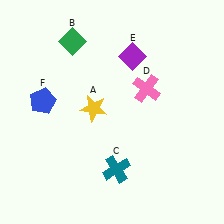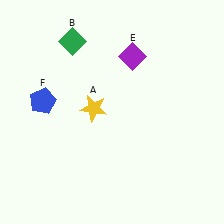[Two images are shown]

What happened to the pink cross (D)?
The pink cross (D) was removed in Image 2. It was in the top-right area of Image 1.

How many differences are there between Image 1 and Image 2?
There are 2 differences between the two images.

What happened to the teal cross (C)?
The teal cross (C) was removed in Image 2. It was in the bottom-right area of Image 1.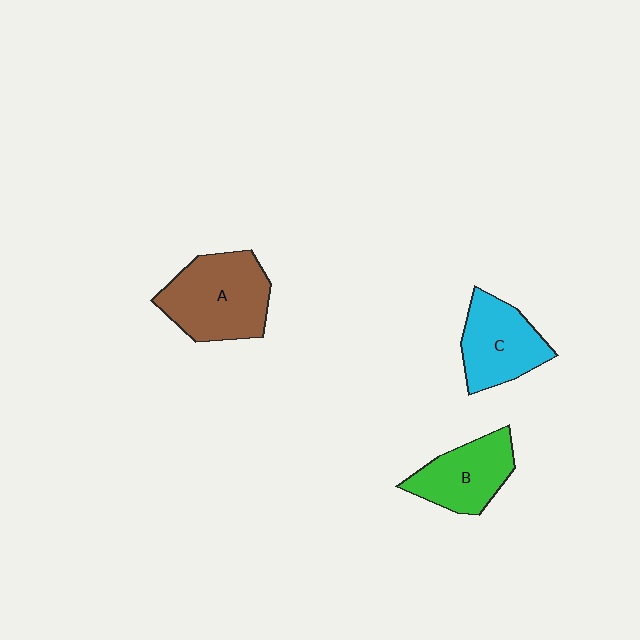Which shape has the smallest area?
Shape B (green).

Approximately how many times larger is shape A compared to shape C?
Approximately 1.3 times.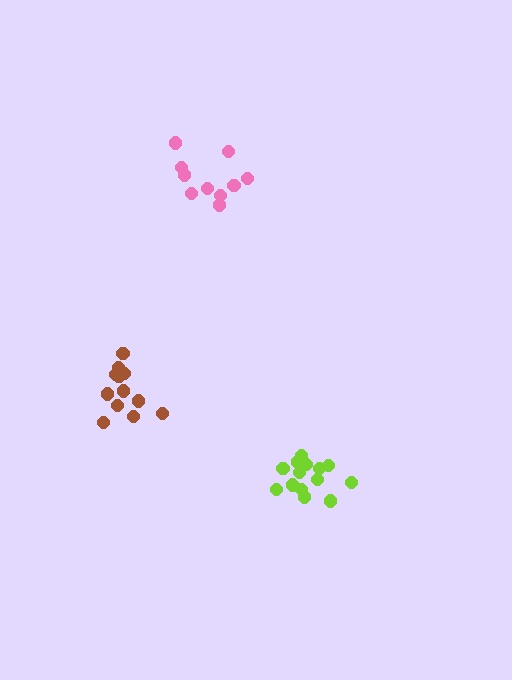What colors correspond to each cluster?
The clusters are colored: lime, brown, pink.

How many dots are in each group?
Group 1: 15 dots, Group 2: 12 dots, Group 3: 10 dots (37 total).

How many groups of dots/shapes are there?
There are 3 groups.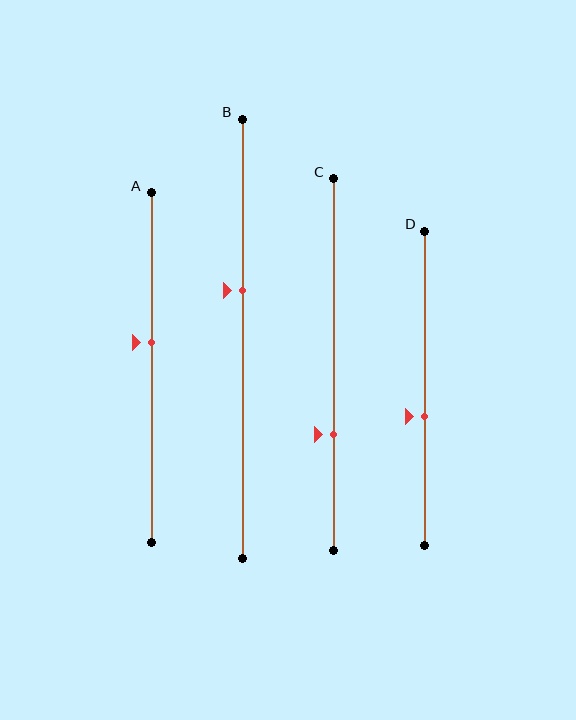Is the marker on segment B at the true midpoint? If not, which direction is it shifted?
No, the marker on segment B is shifted upward by about 11% of the segment length.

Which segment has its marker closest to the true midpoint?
Segment A has its marker closest to the true midpoint.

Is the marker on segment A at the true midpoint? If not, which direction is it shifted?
No, the marker on segment A is shifted upward by about 7% of the segment length.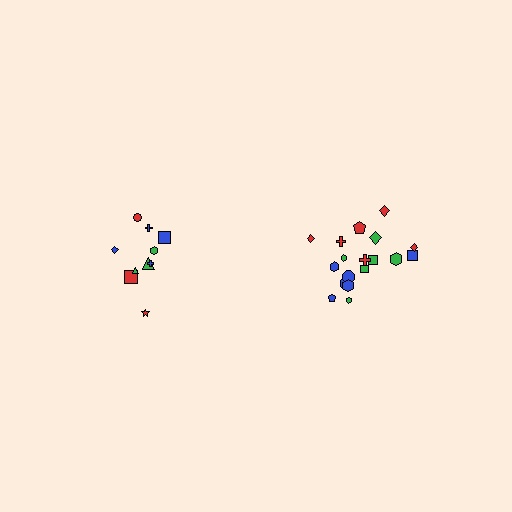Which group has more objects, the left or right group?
The right group.